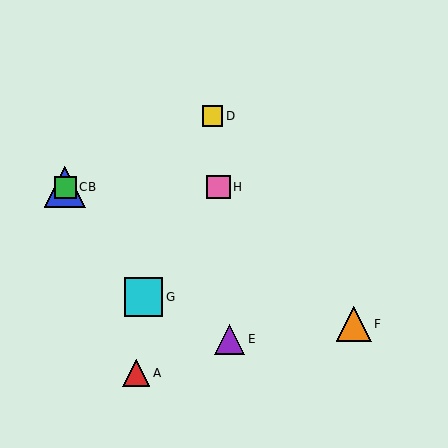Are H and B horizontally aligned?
Yes, both are at y≈187.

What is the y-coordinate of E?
Object E is at y≈339.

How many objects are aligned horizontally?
3 objects (B, C, H) are aligned horizontally.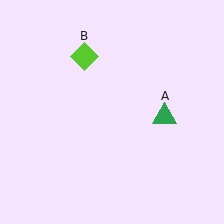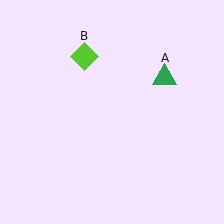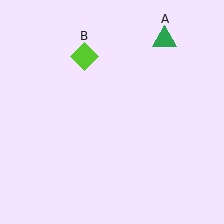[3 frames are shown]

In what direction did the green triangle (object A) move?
The green triangle (object A) moved up.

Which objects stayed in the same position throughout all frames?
Lime diamond (object B) remained stationary.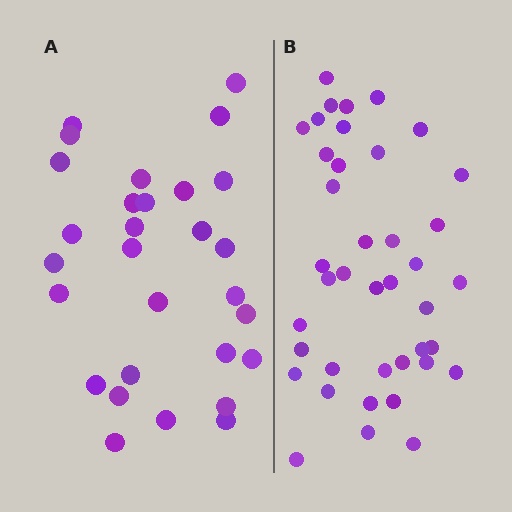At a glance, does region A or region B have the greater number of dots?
Region B (the right region) has more dots.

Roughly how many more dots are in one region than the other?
Region B has roughly 12 or so more dots than region A.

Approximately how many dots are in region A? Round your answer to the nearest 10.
About 30 dots. (The exact count is 29, which rounds to 30.)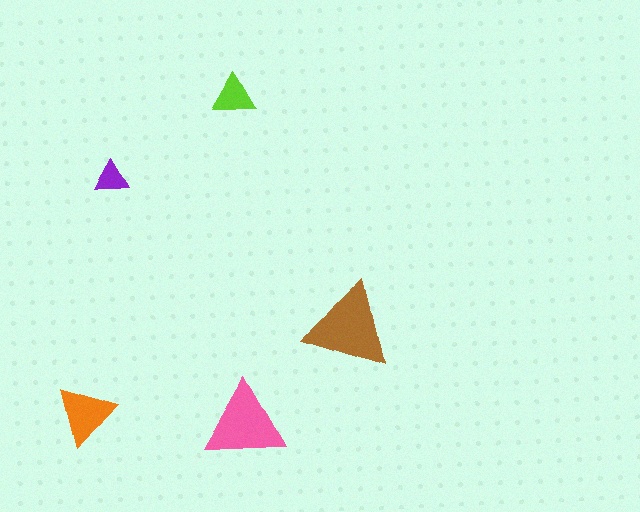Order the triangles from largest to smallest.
the brown one, the pink one, the orange one, the lime one, the purple one.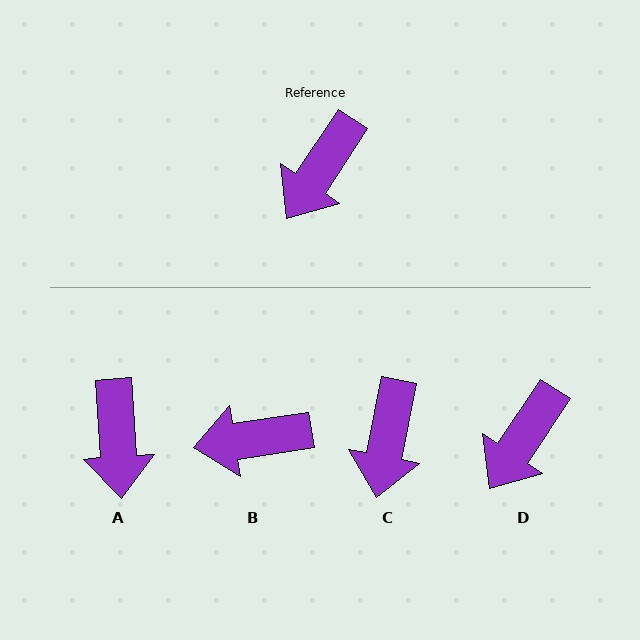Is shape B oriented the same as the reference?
No, it is off by about 48 degrees.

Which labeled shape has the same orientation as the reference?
D.